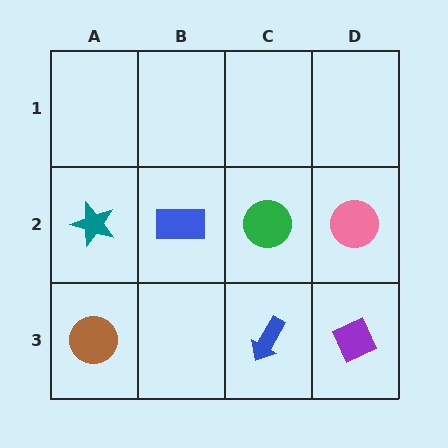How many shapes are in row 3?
3 shapes.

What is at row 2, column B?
A blue rectangle.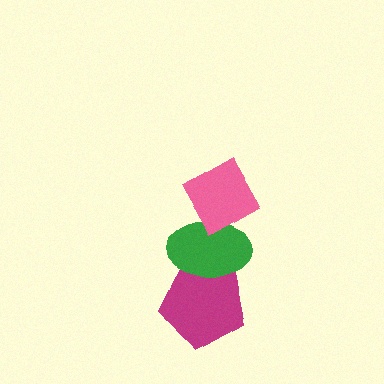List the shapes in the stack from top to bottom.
From top to bottom: the pink diamond, the green ellipse, the magenta pentagon.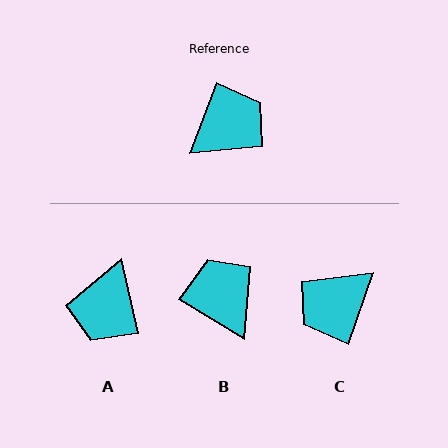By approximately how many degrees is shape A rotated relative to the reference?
Approximately 146 degrees clockwise.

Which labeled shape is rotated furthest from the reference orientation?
C, about 179 degrees away.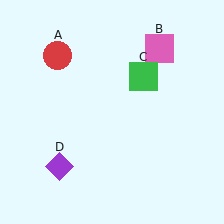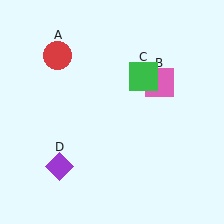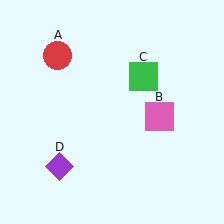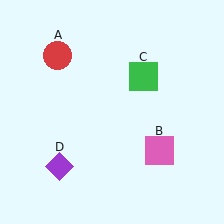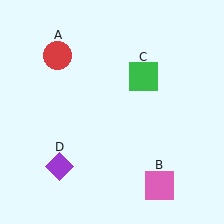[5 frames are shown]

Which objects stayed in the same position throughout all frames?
Red circle (object A) and green square (object C) and purple diamond (object D) remained stationary.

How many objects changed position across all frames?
1 object changed position: pink square (object B).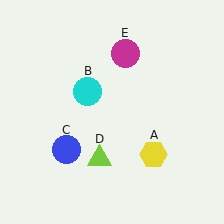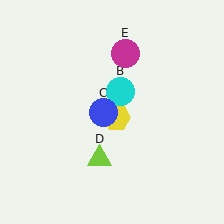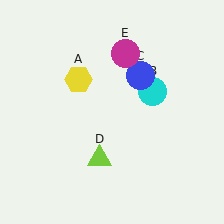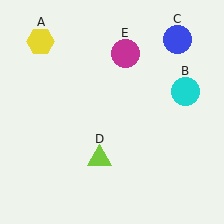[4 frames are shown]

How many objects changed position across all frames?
3 objects changed position: yellow hexagon (object A), cyan circle (object B), blue circle (object C).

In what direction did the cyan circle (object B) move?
The cyan circle (object B) moved right.